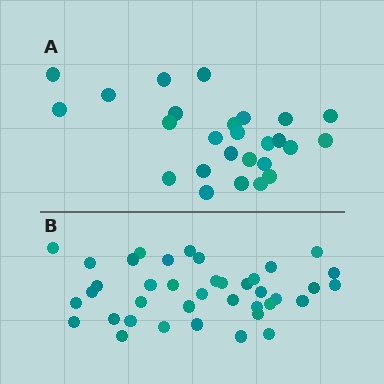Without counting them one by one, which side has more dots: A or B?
Region B (the bottom region) has more dots.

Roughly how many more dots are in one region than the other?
Region B has approximately 15 more dots than region A.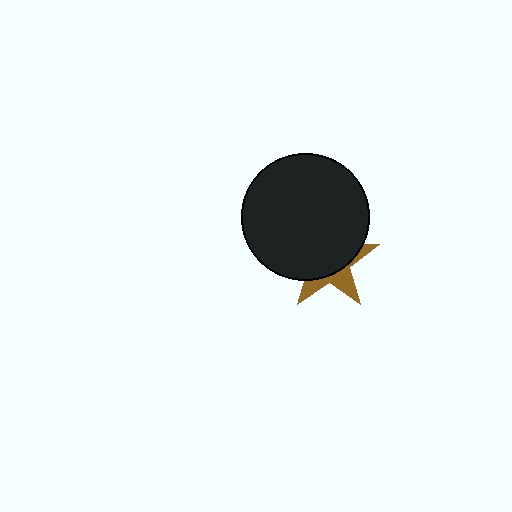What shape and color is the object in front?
The object in front is a black circle.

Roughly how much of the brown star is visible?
A small part of it is visible (roughly 33%).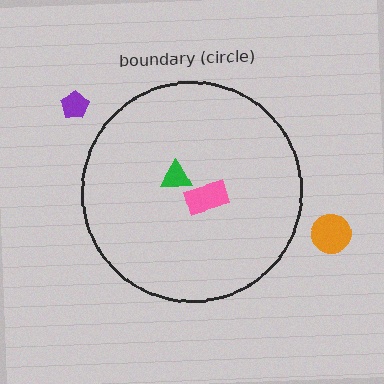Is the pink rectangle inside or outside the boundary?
Inside.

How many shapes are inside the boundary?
2 inside, 2 outside.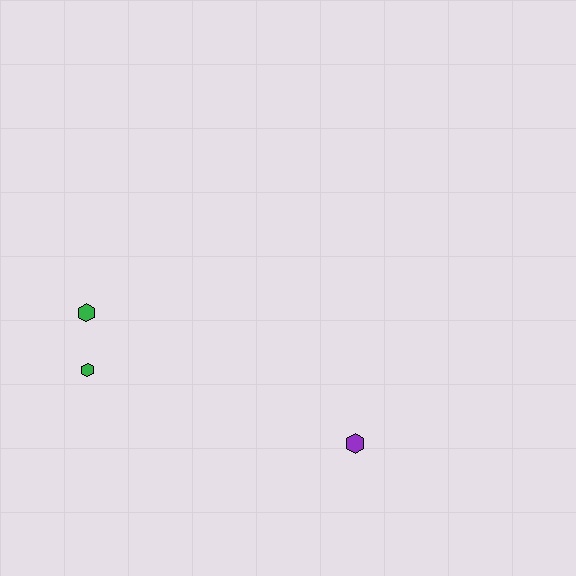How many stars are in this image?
There are no stars.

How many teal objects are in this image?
There are no teal objects.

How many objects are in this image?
There are 3 objects.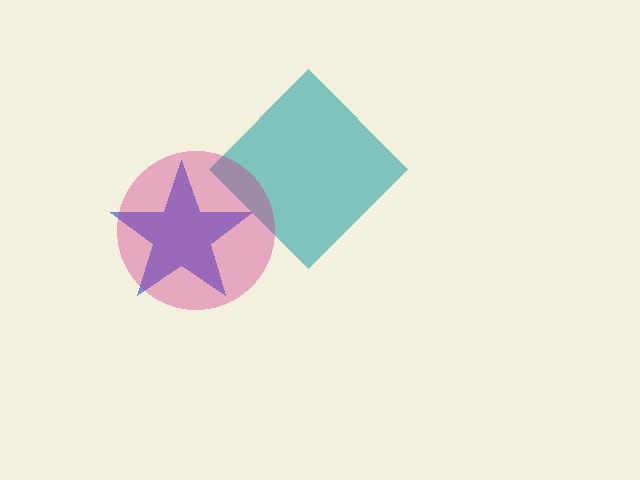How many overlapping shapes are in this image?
There are 3 overlapping shapes in the image.